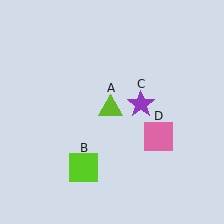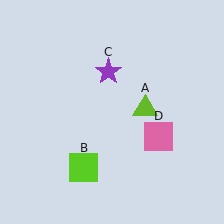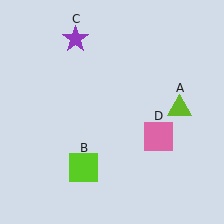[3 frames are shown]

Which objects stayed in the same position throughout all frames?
Lime square (object B) and pink square (object D) remained stationary.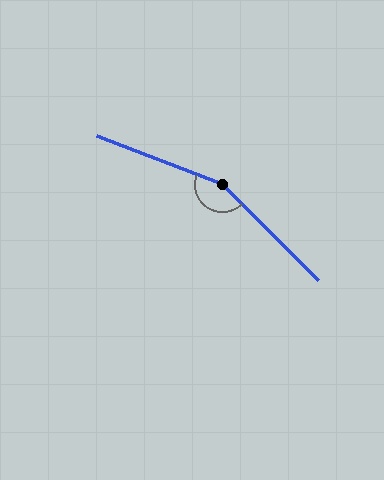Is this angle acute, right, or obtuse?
It is obtuse.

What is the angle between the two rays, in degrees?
Approximately 156 degrees.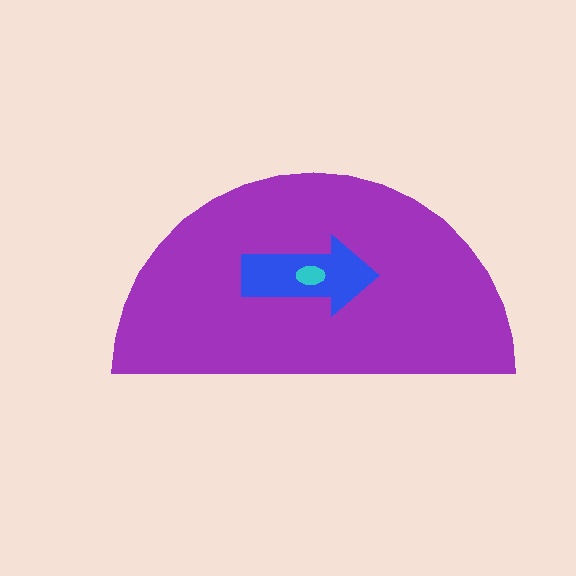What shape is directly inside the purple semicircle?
The blue arrow.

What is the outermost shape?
The purple semicircle.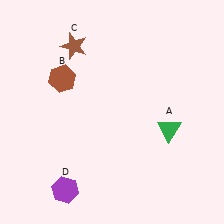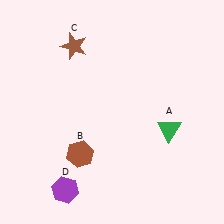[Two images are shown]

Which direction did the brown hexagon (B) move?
The brown hexagon (B) moved down.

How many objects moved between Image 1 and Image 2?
1 object moved between the two images.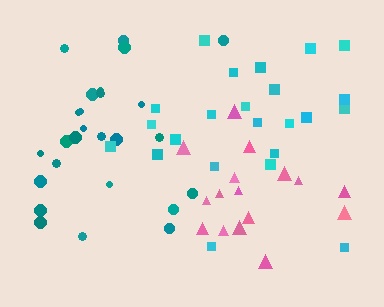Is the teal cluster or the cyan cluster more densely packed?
Teal.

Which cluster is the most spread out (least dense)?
Cyan.